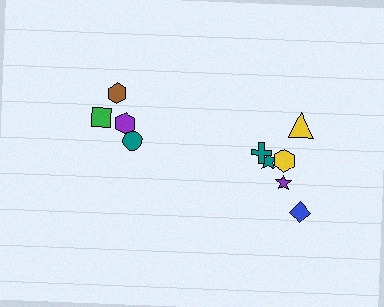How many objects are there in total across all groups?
There are 10 objects.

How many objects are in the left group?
There are 4 objects.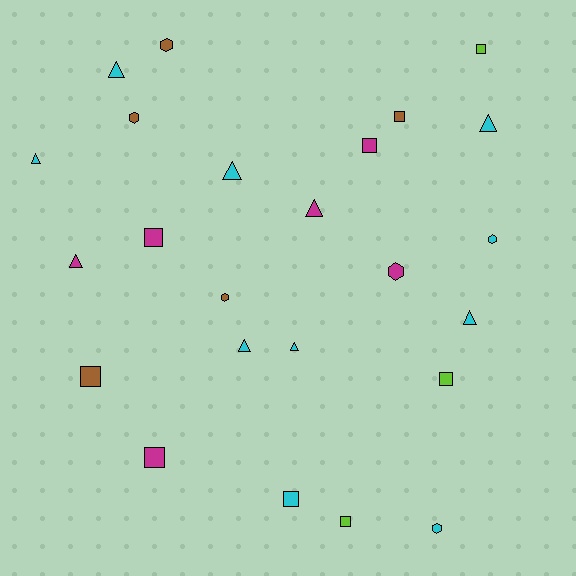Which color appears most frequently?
Cyan, with 10 objects.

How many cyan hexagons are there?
There are 2 cyan hexagons.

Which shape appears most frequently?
Triangle, with 9 objects.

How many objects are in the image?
There are 24 objects.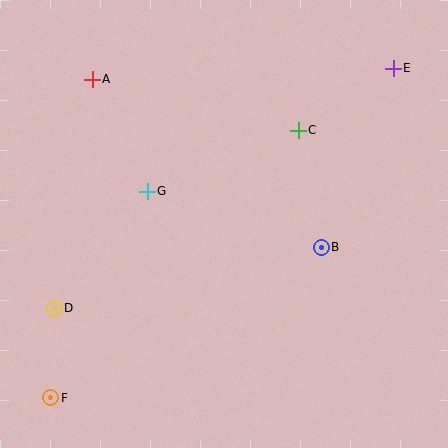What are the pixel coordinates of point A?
Point A is at (92, 79).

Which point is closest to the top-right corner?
Point E is closest to the top-right corner.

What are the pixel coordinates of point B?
Point B is at (321, 247).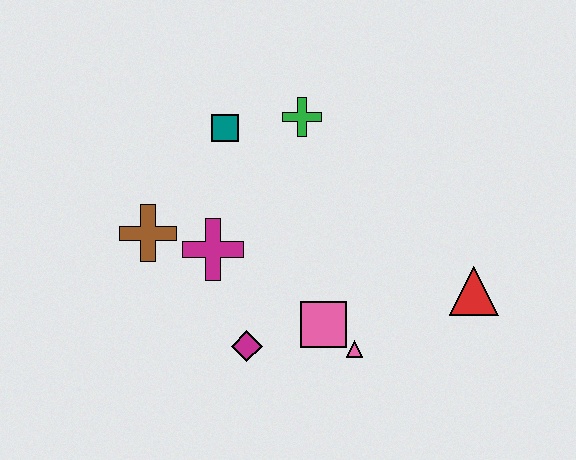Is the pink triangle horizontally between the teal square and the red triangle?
Yes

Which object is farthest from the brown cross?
The red triangle is farthest from the brown cross.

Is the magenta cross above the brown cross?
No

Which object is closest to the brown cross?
The magenta cross is closest to the brown cross.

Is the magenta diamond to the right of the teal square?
Yes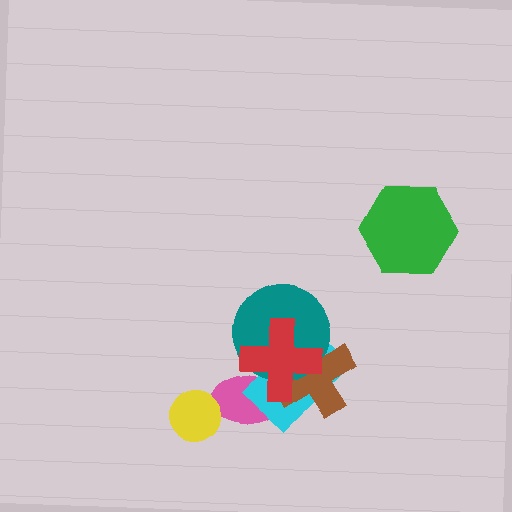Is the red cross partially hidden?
No, no other shape covers it.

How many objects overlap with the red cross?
4 objects overlap with the red cross.